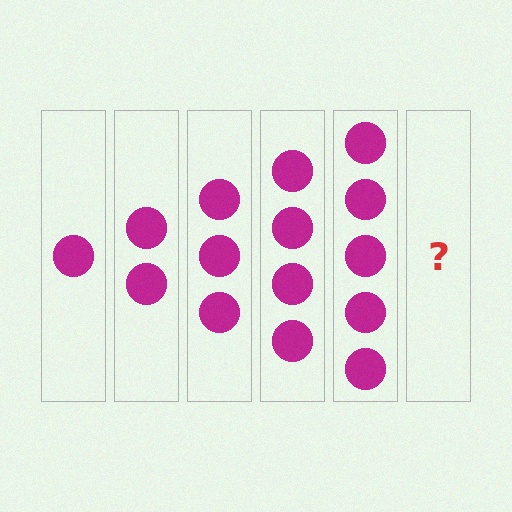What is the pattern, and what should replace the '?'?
The pattern is that each step adds one more circle. The '?' should be 6 circles.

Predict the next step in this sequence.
The next step is 6 circles.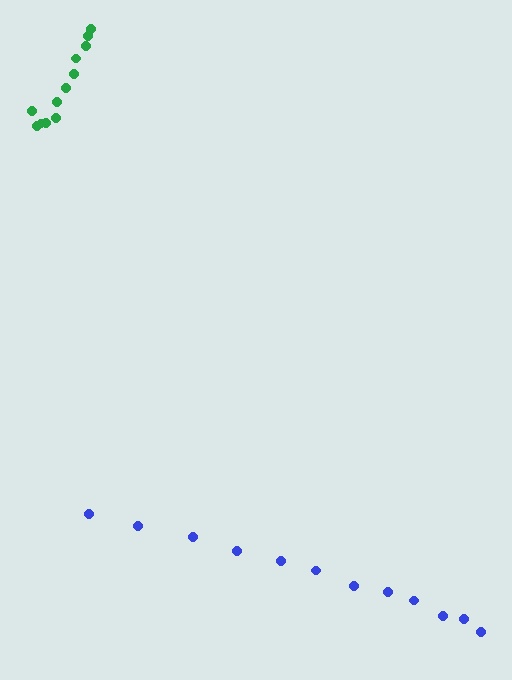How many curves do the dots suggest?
There are 2 distinct paths.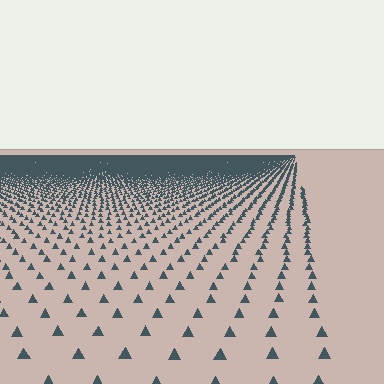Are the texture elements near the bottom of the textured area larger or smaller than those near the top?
Larger. Near the bottom, elements are closer to the viewer and appear at a bigger on-screen size.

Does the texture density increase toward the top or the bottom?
Density increases toward the top.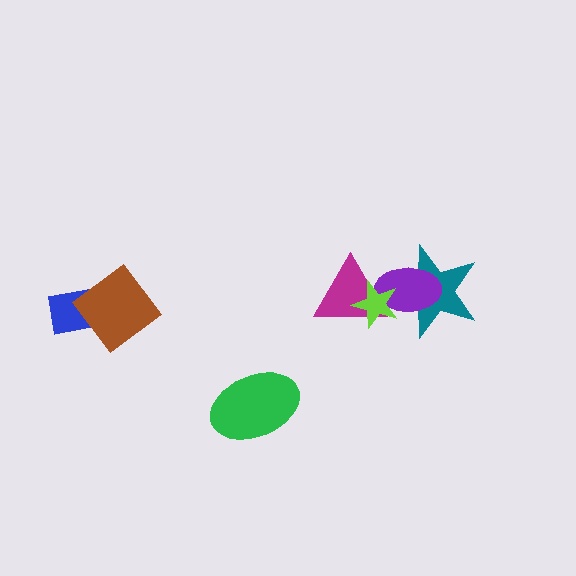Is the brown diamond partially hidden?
No, no other shape covers it.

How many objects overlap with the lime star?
3 objects overlap with the lime star.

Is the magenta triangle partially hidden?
Yes, it is partially covered by another shape.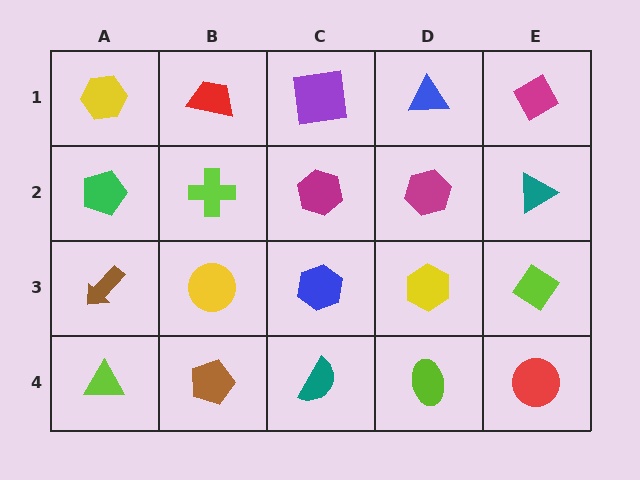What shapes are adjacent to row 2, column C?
A purple square (row 1, column C), a blue hexagon (row 3, column C), a lime cross (row 2, column B), a magenta hexagon (row 2, column D).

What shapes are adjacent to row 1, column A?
A green pentagon (row 2, column A), a red trapezoid (row 1, column B).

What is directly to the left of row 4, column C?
A brown pentagon.